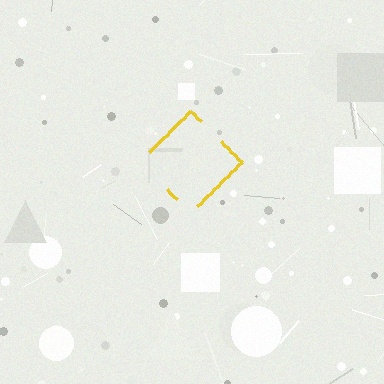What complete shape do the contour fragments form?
The contour fragments form a diamond.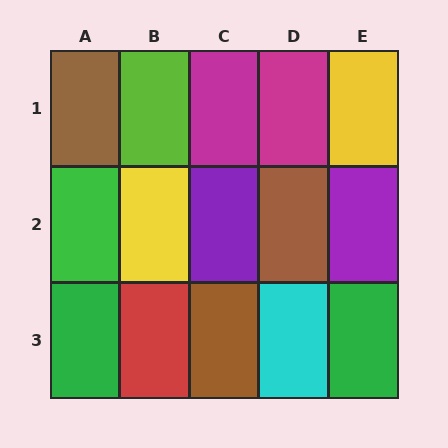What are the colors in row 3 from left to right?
Green, red, brown, cyan, green.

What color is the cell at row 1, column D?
Magenta.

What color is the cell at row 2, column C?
Purple.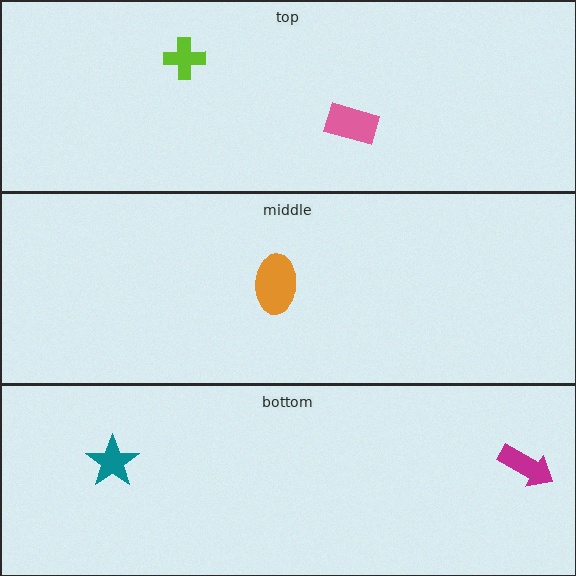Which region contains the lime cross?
The top region.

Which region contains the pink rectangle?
The top region.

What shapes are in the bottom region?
The magenta arrow, the teal star.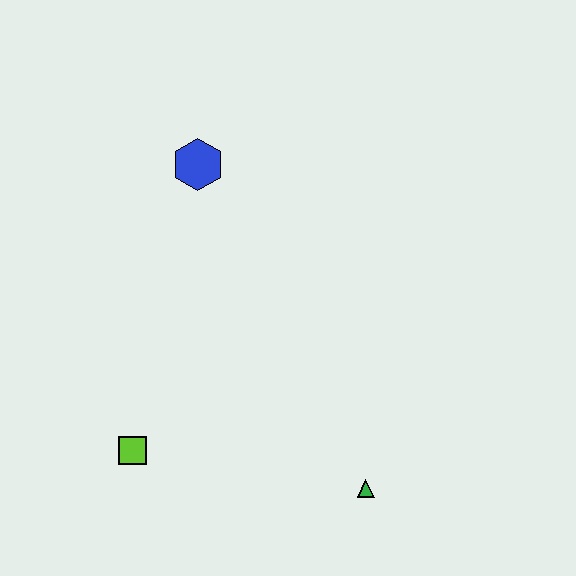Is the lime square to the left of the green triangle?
Yes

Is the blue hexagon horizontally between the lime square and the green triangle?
Yes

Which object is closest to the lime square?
The green triangle is closest to the lime square.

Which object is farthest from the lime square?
The blue hexagon is farthest from the lime square.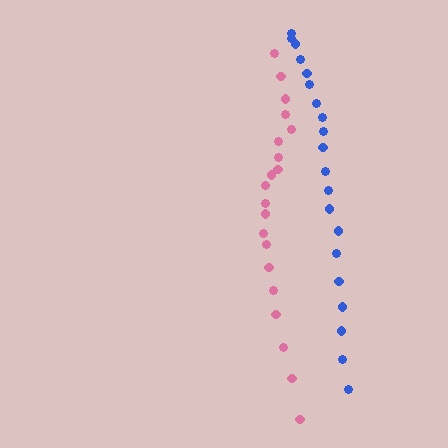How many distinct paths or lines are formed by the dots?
There are 2 distinct paths.